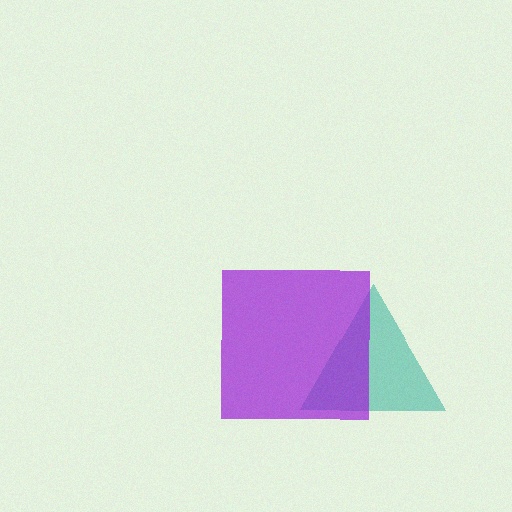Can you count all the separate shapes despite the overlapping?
Yes, there are 2 separate shapes.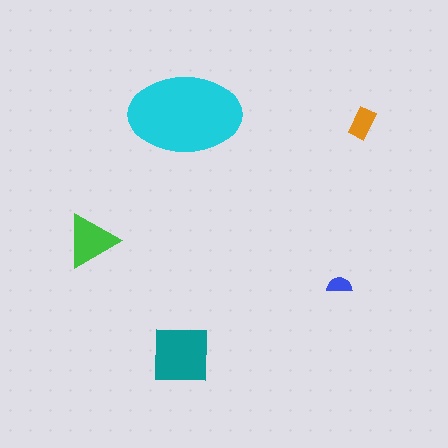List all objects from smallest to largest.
The blue semicircle, the orange rectangle, the green triangle, the teal square, the cyan ellipse.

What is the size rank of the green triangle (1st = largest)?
3rd.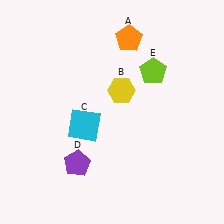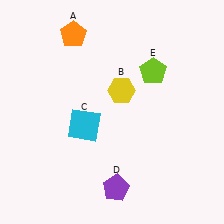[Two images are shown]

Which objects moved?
The objects that moved are: the orange pentagon (A), the purple pentagon (D).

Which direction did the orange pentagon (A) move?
The orange pentagon (A) moved left.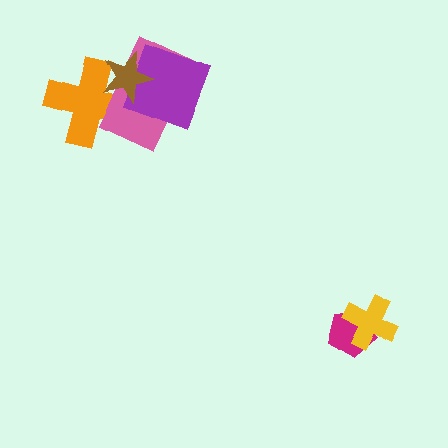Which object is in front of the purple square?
The brown star is in front of the purple square.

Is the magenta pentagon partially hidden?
Yes, it is partially covered by another shape.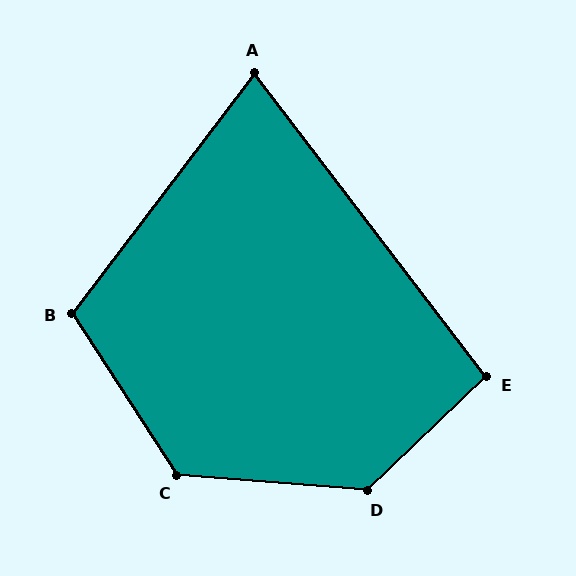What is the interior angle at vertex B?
Approximately 110 degrees (obtuse).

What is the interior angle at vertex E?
Approximately 96 degrees (obtuse).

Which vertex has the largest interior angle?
D, at approximately 132 degrees.